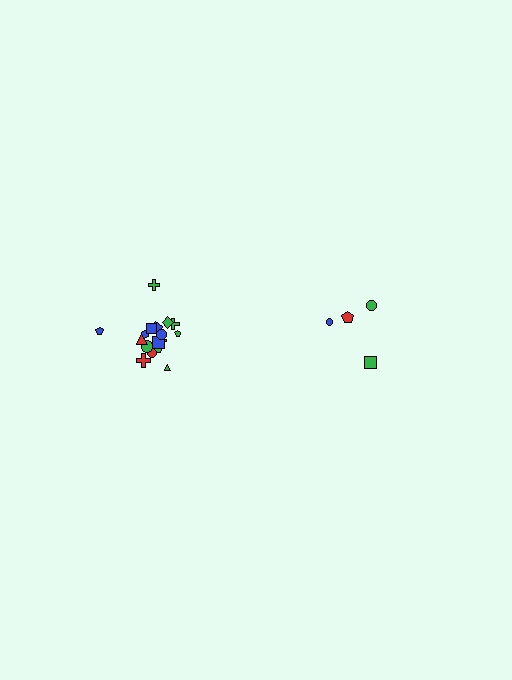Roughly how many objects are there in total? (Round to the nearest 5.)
Roughly 20 objects in total.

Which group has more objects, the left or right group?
The left group.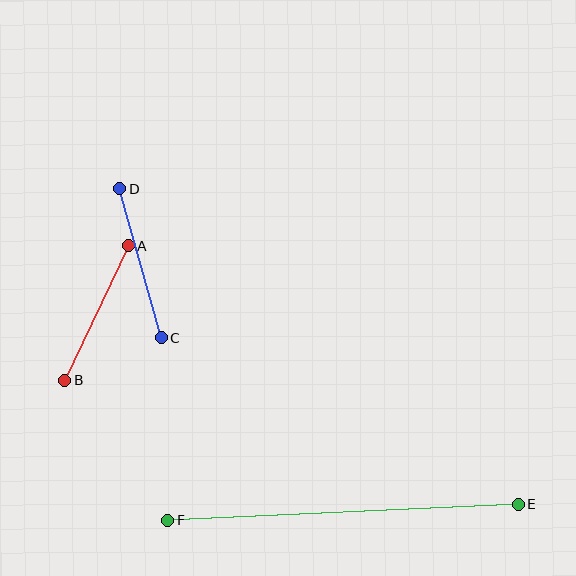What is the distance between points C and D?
The distance is approximately 155 pixels.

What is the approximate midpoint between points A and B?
The midpoint is at approximately (97, 313) pixels.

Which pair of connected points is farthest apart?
Points E and F are farthest apart.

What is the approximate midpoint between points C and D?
The midpoint is at approximately (141, 264) pixels.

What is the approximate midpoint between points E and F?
The midpoint is at approximately (344, 512) pixels.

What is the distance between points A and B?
The distance is approximately 149 pixels.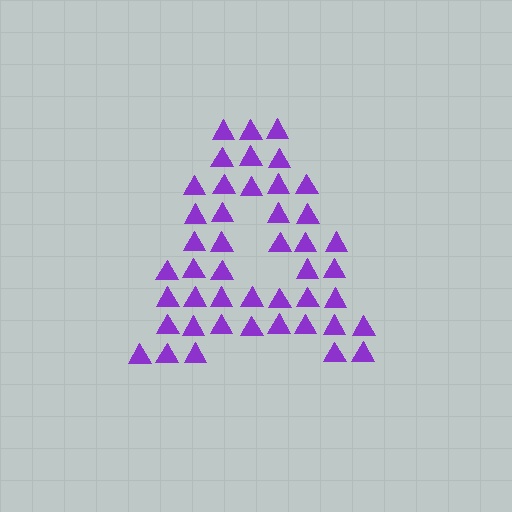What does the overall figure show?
The overall figure shows the letter A.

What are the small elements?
The small elements are triangles.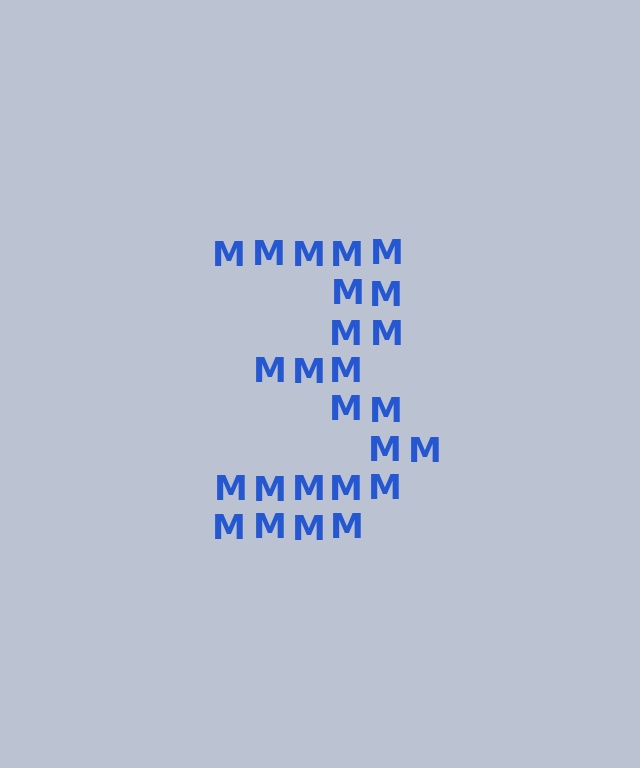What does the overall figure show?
The overall figure shows the digit 3.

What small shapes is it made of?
It is made of small letter M's.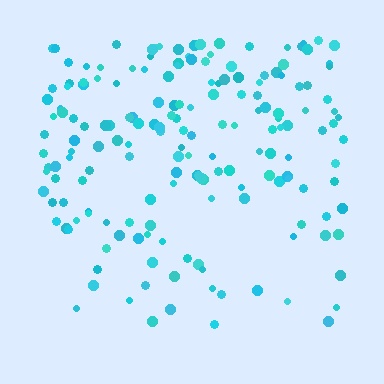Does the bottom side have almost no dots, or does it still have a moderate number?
Still a moderate number, just noticeably fewer than the top.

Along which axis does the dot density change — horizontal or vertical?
Vertical.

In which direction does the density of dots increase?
From bottom to top, with the top side densest.